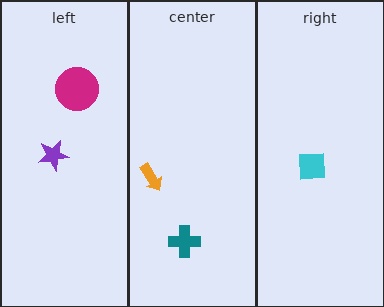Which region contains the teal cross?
The center region.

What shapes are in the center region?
The orange arrow, the teal cross.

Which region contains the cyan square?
The right region.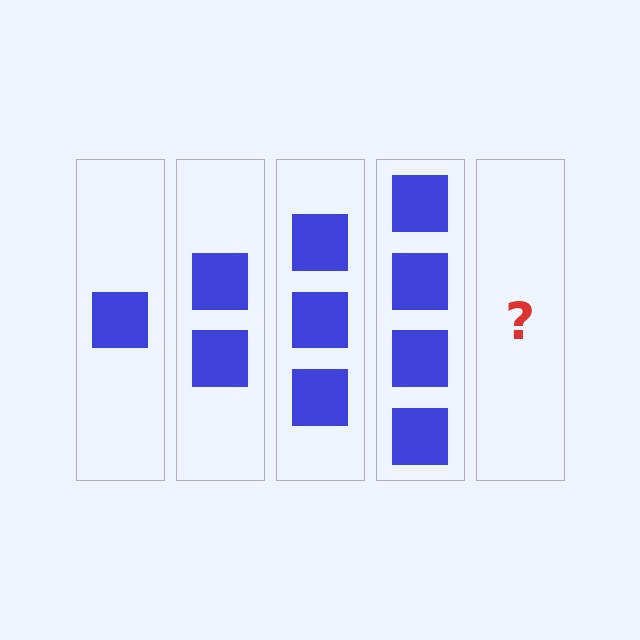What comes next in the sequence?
The next element should be 5 squares.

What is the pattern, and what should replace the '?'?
The pattern is that each step adds one more square. The '?' should be 5 squares.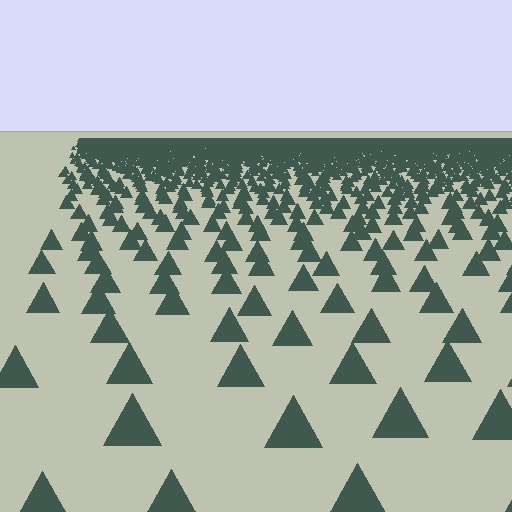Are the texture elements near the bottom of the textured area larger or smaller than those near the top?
Larger. Near the bottom, elements are closer to the viewer and appear at a bigger on-screen size.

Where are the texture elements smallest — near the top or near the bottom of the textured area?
Near the top.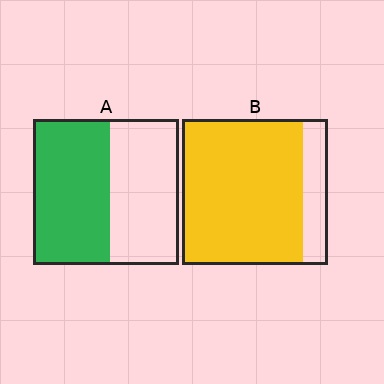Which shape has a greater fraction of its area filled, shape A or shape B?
Shape B.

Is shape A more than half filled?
Roughly half.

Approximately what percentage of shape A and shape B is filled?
A is approximately 55% and B is approximately 85%.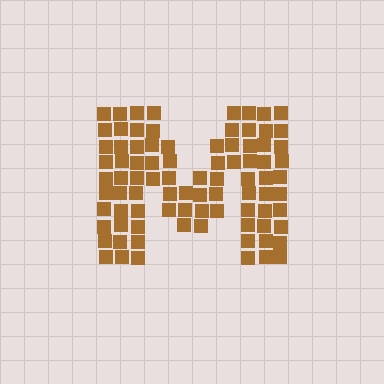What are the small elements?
The small elements are squares.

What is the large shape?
The large shape is the letter M.